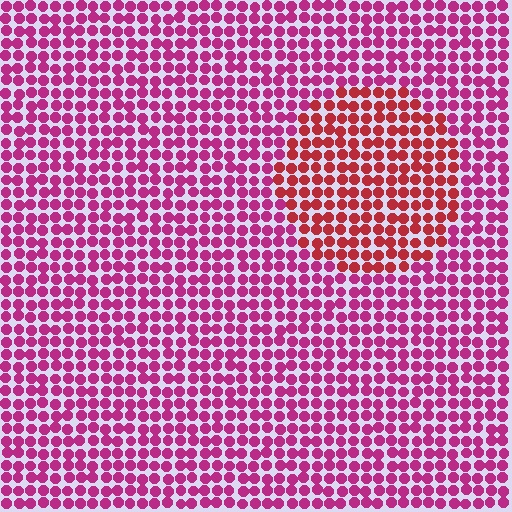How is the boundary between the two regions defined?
The boundary is defined purely by a slight shift in hue (about 33 degrees). Spacing, size, and orientation are identical on both sides.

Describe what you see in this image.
The image is filled with small magenta elements in a uniform arrangement. A circle-shaped region is visible where the elements are tinted to a slightly different hue, forming a subtle color boundary.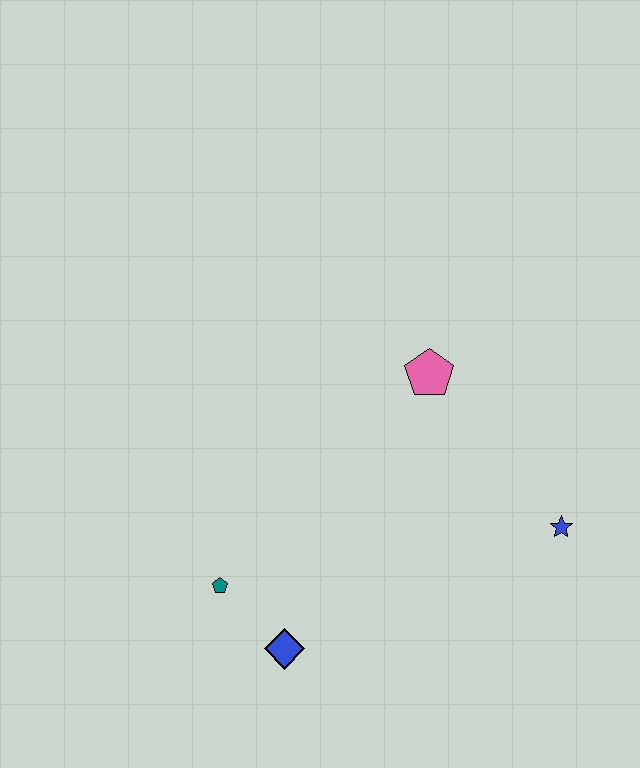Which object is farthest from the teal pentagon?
The blue star is farthest from the teal pentagon.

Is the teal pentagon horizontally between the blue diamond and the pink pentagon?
No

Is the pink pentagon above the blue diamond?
Yes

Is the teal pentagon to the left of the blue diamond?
Yes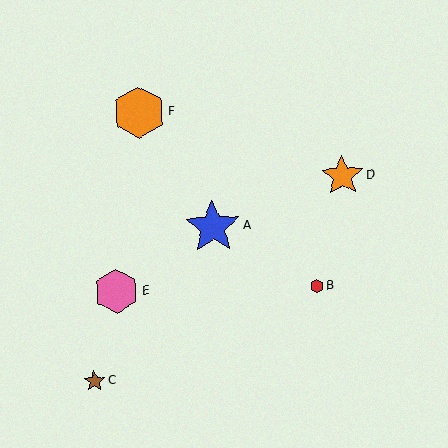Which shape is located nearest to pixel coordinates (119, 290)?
The pink hexagon (labeled E) at (117, 292) is nearest to that location.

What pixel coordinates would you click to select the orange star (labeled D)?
Click at (342, 176) to select the orange star D.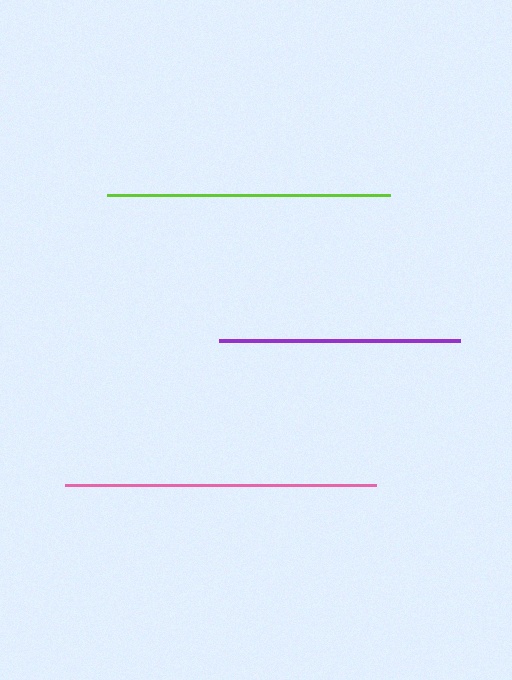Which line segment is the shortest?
The purple line is the shortest at approximately 241 pixels.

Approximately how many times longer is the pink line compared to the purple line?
The pink line is approximately 1.3 times the length of the purple line.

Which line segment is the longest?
The pink line is the longest at approximately 310 pixels.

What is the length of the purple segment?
The purple segment is approximately 241 pixels long.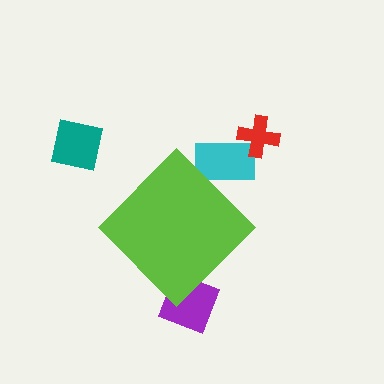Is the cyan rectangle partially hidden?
Yes, the cyan rectangle is partially hidden behind the lime diamond.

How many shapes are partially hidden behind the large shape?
2 shapes are partially hidden.